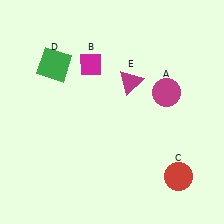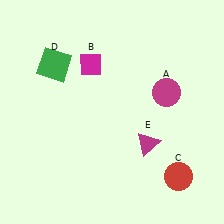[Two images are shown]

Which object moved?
The magenta triangle (E) moved down.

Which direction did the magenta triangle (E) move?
The magenta triangle (E) moved down.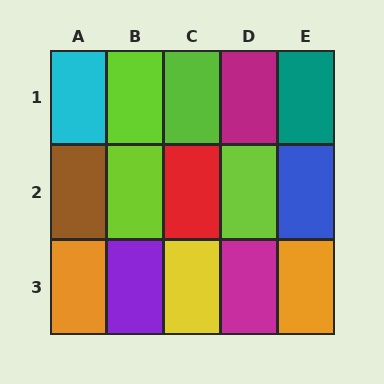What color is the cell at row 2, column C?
Red.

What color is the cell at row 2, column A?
Brown.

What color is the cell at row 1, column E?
Teal.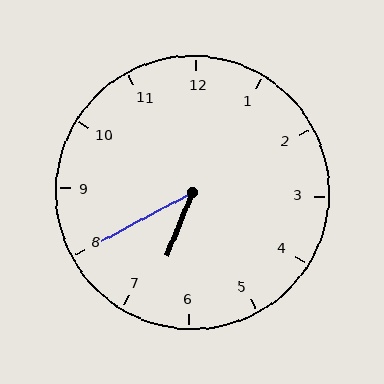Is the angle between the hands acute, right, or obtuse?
It is acute.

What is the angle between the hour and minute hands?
Approximately 40 degrees.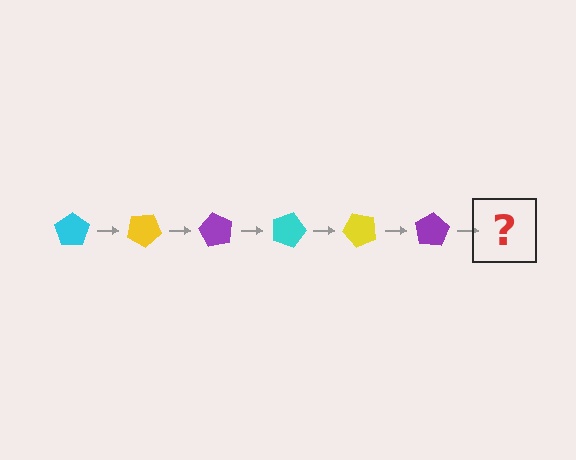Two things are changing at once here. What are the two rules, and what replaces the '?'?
The two rules are that it rotates 30 degrees each step and the color cycles through cyan, yellow, and purple. The '?' should be a cyan pentagon, rotated 180 degrees from the start.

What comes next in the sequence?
The next element should be a cyan pentagon, rotated 180 degrees from the start.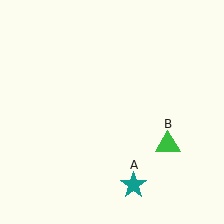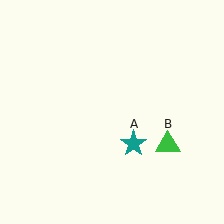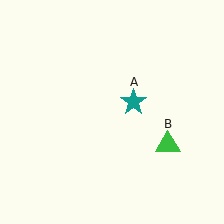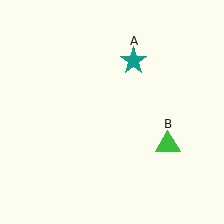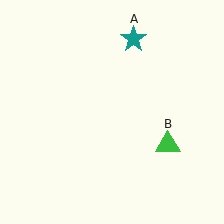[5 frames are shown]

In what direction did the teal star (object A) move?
The teal star (object A) moved up.